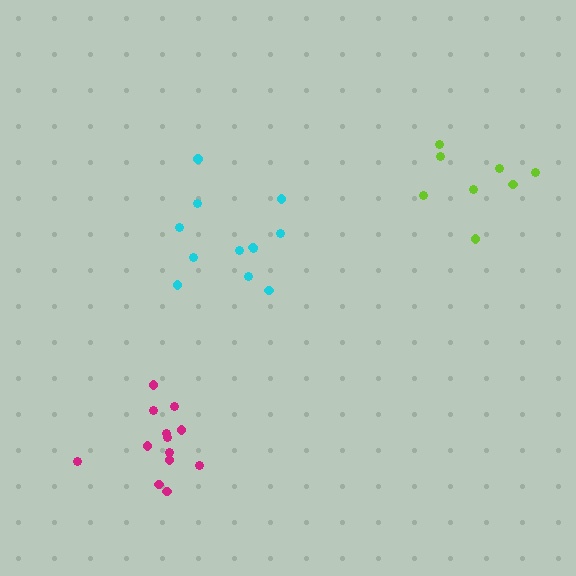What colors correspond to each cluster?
The clusters are colored: cyan, lime, magenta.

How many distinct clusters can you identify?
There are 3 distinct clusters.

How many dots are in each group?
Group 1: 12 dots, Group 2: 8 dots, Group 3: 13 dots (33 total).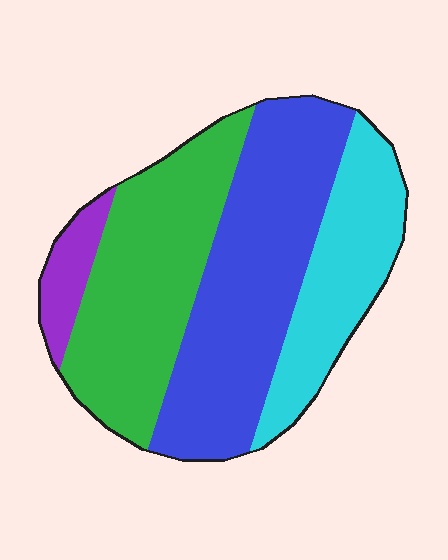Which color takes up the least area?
Purple, at roughly 5%.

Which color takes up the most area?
Blue, at roughly 40%.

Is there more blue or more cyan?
Blue.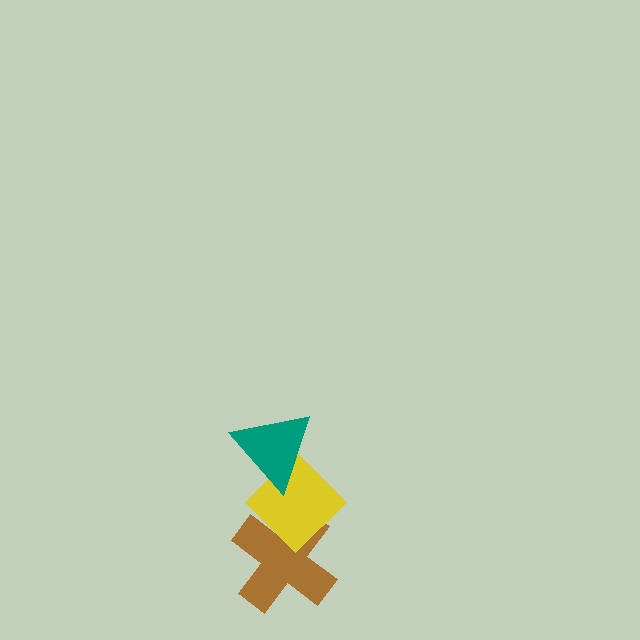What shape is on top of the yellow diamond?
The teal triangle is on top of the yellow diamond.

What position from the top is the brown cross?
The brown cross is 3rd from the top.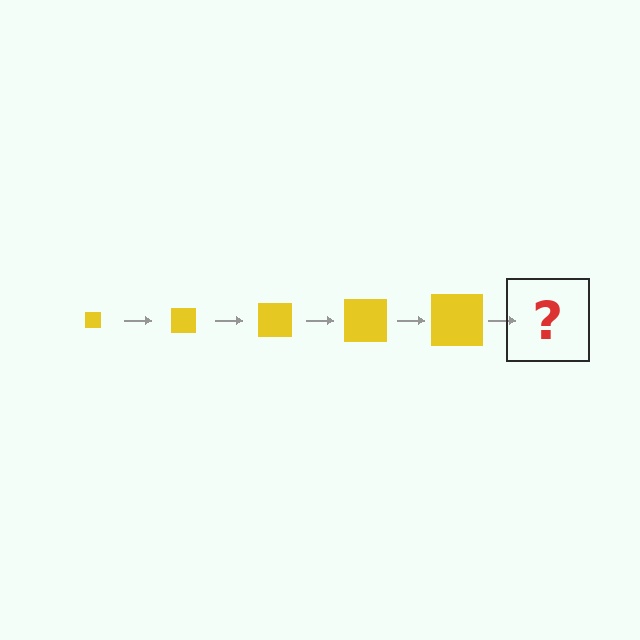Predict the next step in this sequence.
The next step is a yellow square, larger than the previous one.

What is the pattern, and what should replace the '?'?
The pattern is that the square gets progressively larger each step. The '?' should be a yellow square, larger than the previous one.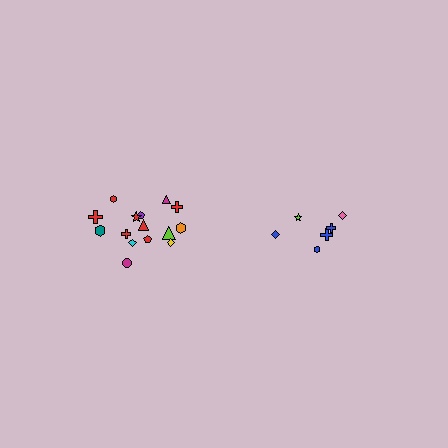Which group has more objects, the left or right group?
The left group.